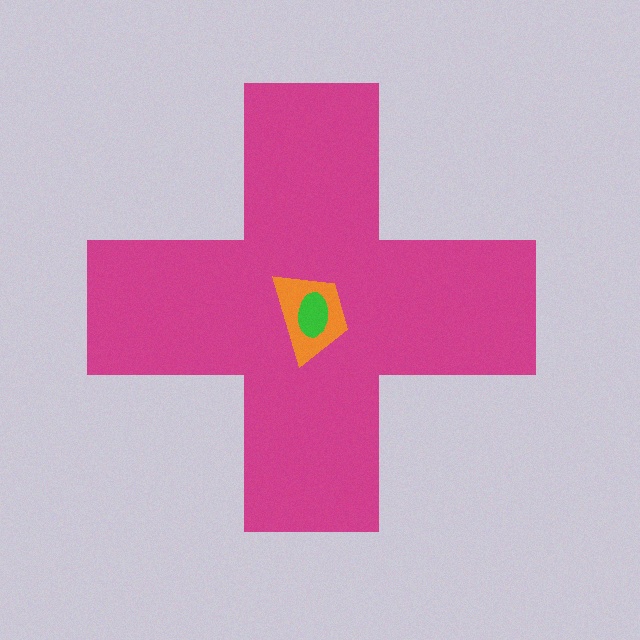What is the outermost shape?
The magenta cross.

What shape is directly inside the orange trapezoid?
The green ellipse.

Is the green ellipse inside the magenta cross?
Yes.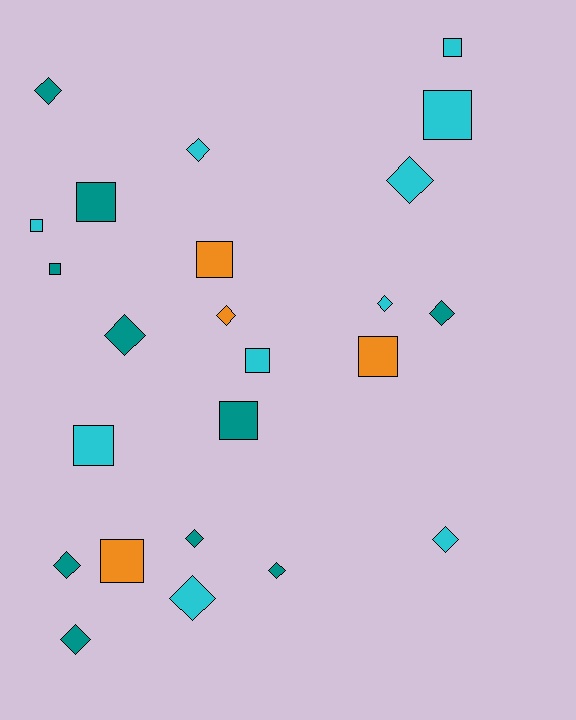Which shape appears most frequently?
Diamond, with 13 objects.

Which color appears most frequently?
Teal, with 10 objects.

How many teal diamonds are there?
There are 7 teal diamonds.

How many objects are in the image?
There are 24 objects.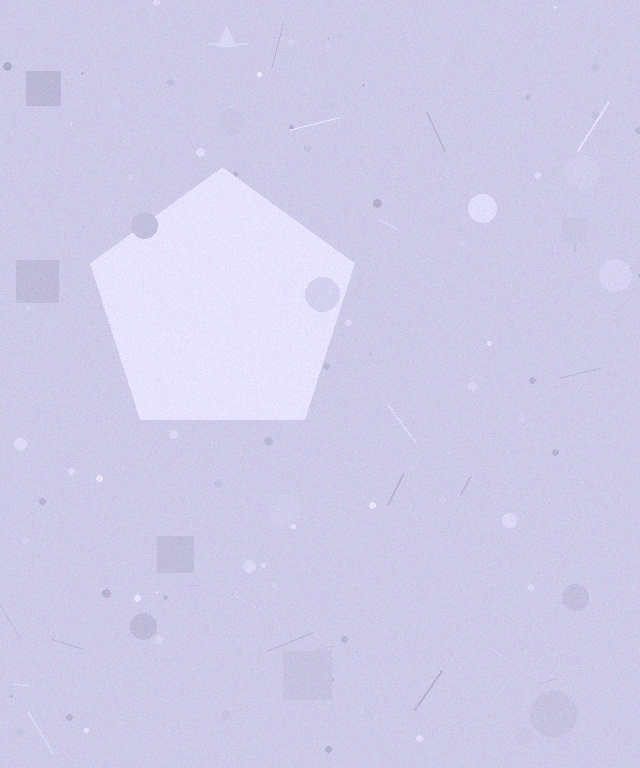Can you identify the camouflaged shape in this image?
The camouflaged shape is a pentagon.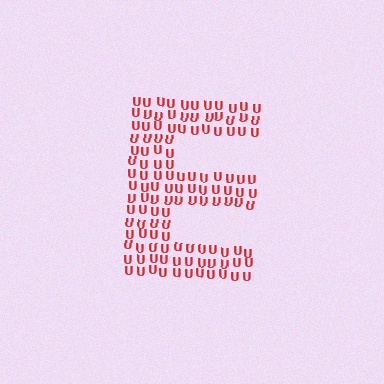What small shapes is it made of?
It is made of small letter U's.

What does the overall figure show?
The overall figure shows the letter E.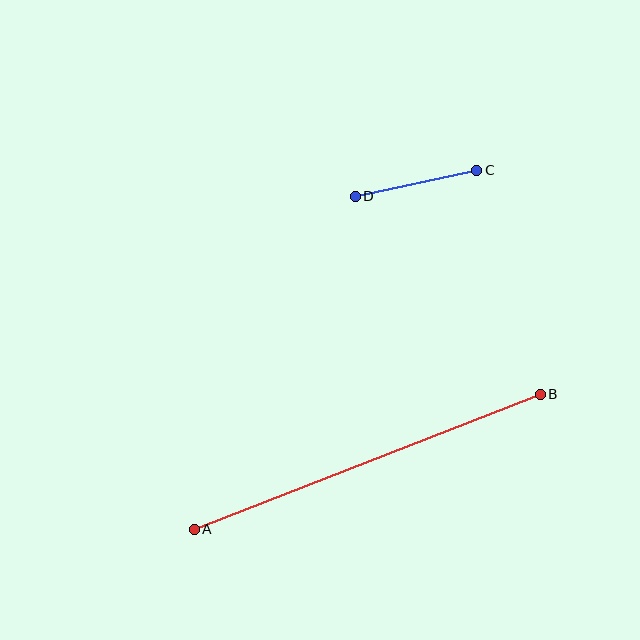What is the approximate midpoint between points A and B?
The midpoint is at approximately (367, 462) pixels.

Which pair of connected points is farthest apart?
Points A and B are farthest apart.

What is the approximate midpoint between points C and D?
The midpoint is at approximately (416, 183) pixels.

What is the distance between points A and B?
The distance is approximately 372 pixels.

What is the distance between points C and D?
The distance is approximately 125 pixels.